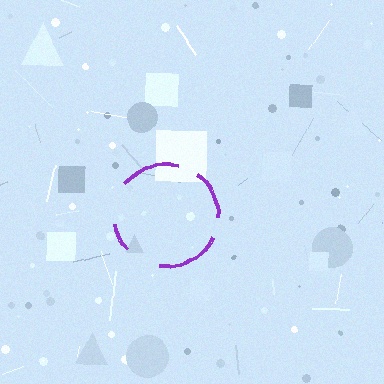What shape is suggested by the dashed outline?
The dashed outline suggests a circle.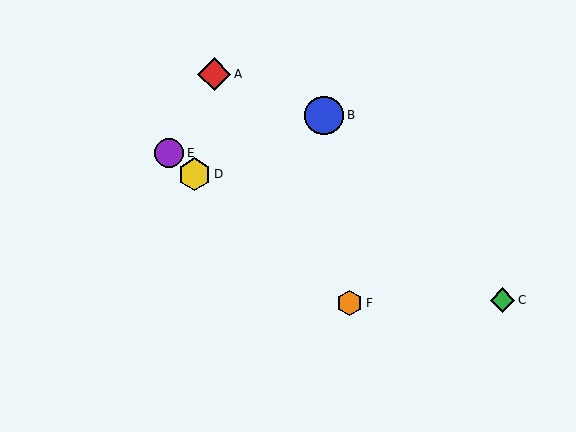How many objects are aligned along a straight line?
3 objects (D, E, F) are aligned along a straight line.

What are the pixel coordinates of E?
Object E is at (169, 153).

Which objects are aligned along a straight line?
Objects D, E, F are aligned along a straight line.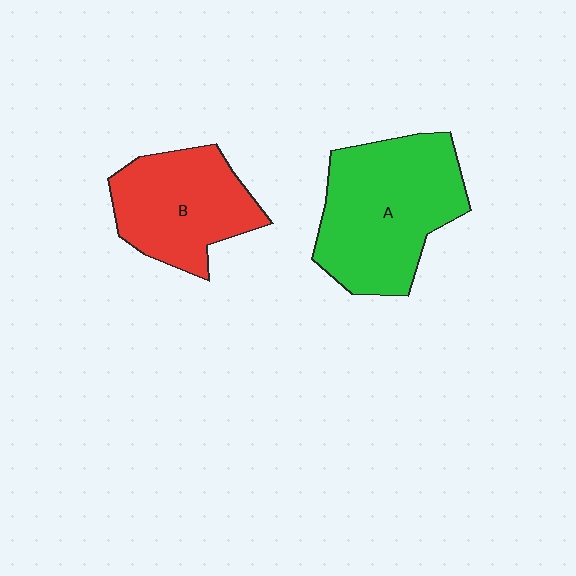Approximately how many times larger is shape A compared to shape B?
Approximately 1.4 times.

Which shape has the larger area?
Shape A (green).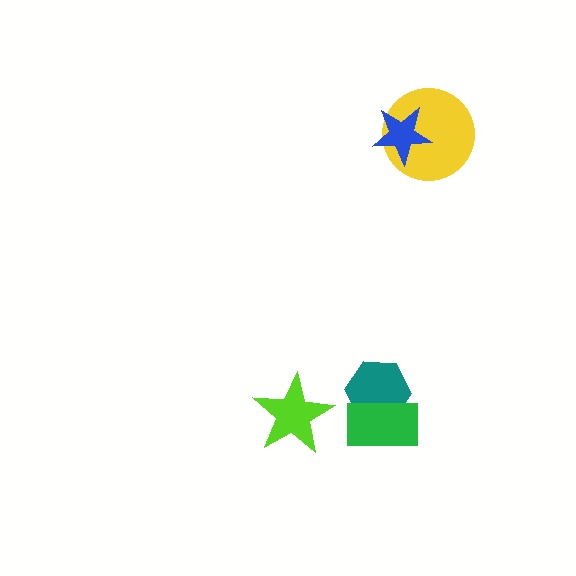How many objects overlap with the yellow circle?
1 object overlaps with the yellow circle.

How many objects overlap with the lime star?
0 objects overlap with the lime star.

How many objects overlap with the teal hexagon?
1 object overlaps with the teal hexagon.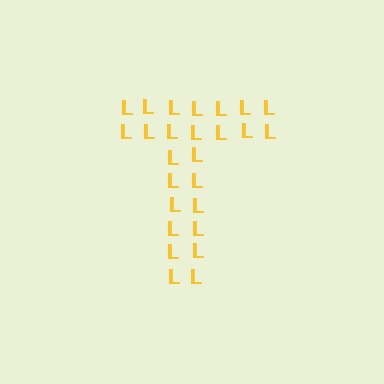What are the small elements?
The small elements are letter L's.